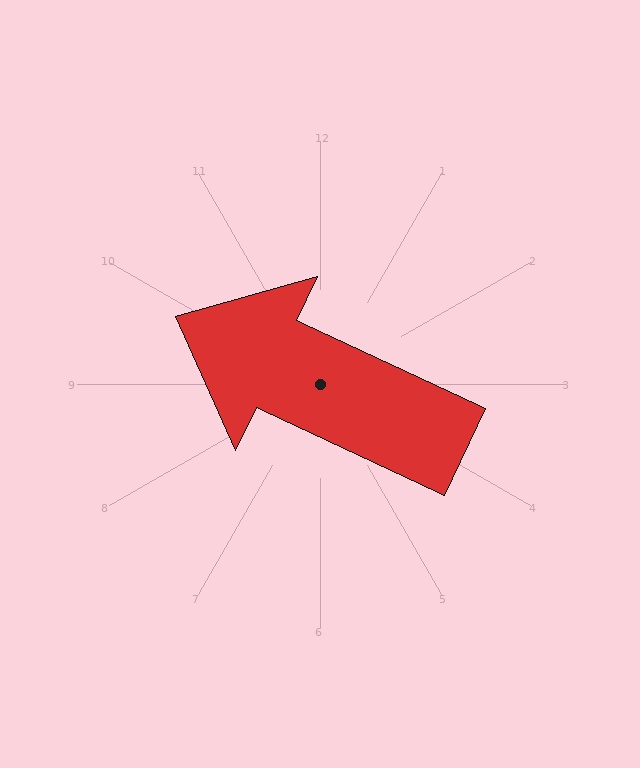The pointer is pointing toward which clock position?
Roughly 10 o'clock.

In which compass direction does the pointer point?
Northwest.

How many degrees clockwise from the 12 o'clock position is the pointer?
Approximately 295 degrees.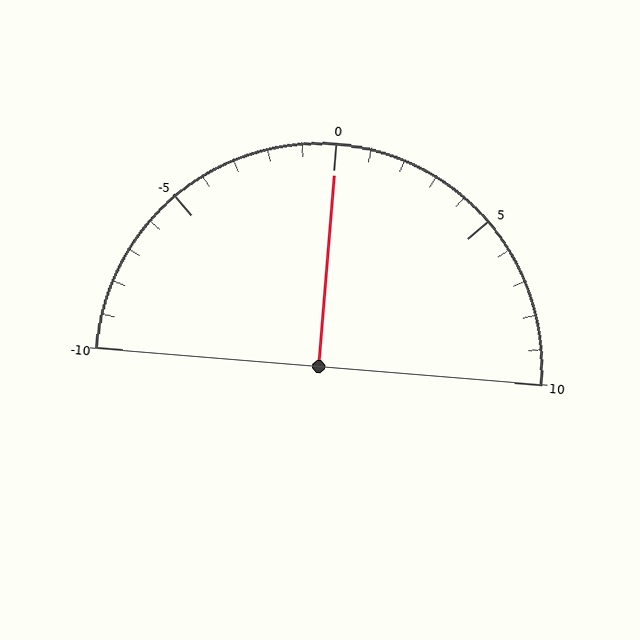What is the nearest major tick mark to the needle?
The nearest major tick mark is 0.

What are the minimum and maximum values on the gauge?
The gauge ranges from -10 to 10.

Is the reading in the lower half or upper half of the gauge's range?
The reading is in the upper half of the range (-10 to 10).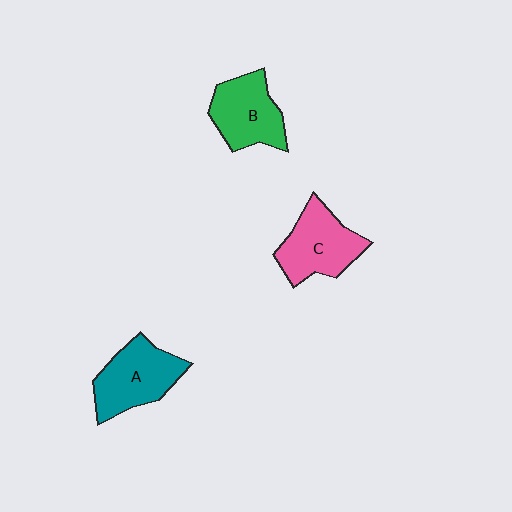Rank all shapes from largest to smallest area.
From largest to smallest: A (teal), C (pink), B (green).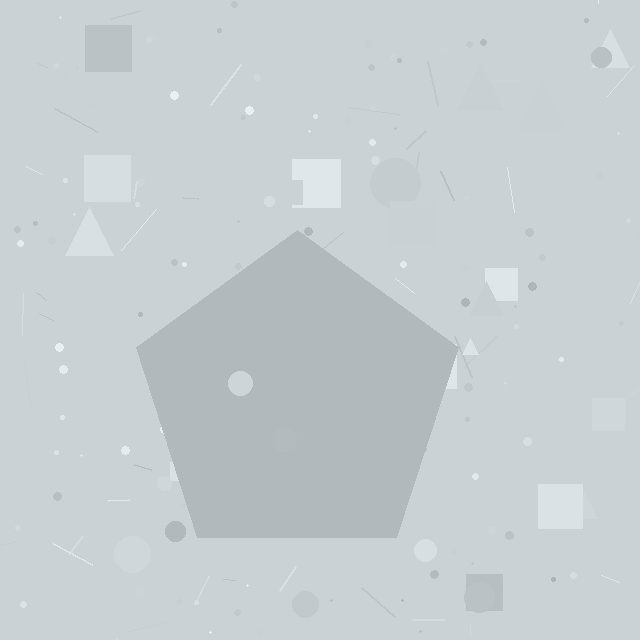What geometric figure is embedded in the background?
A pentagon is embedded in the background.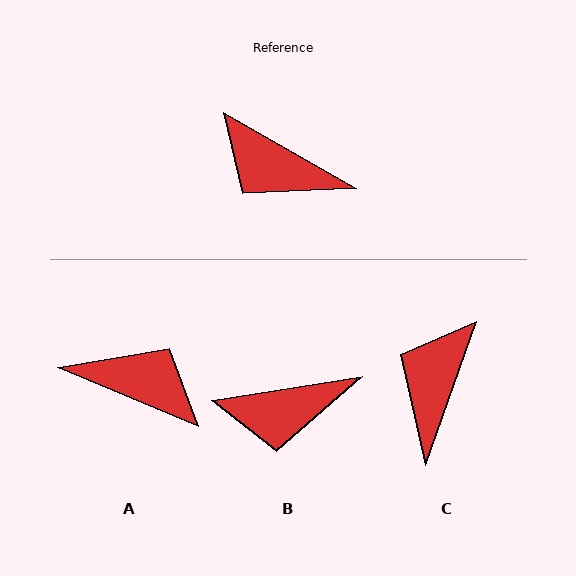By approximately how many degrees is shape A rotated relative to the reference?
Approximately 173 degrees clockwise.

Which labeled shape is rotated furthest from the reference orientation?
A, about 173 degrees away.